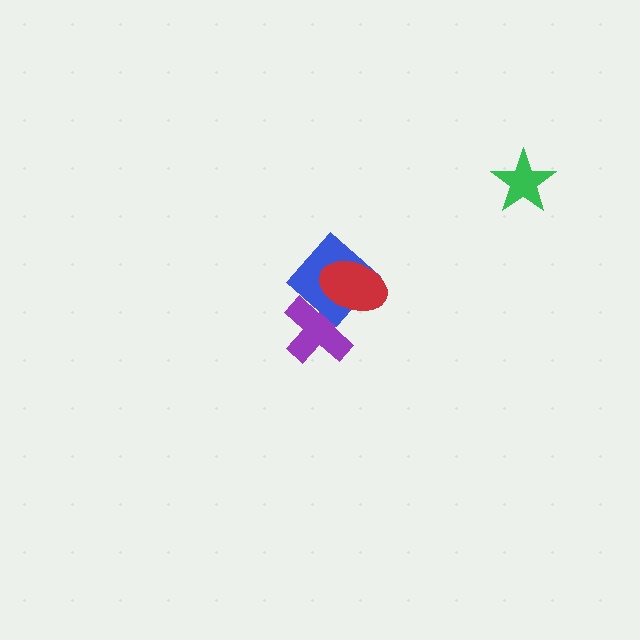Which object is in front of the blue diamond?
The red ellipse is in front of the blue diamond.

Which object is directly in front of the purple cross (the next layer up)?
The blue diamond is directly in front of the purple cross.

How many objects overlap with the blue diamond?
2 objects overlap with the blue diamond.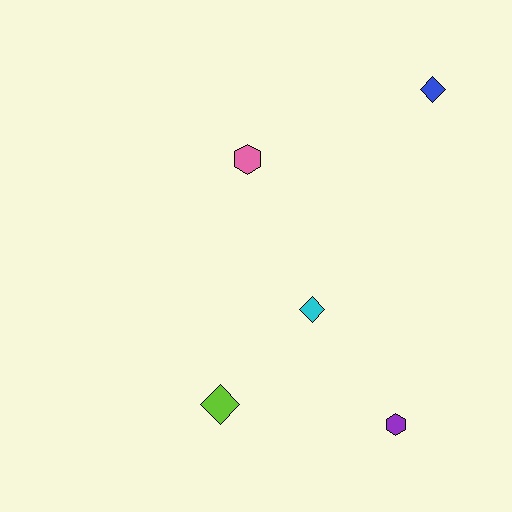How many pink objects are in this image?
There is 1 pink object.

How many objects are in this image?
There are 5 objects.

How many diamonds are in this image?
There are 3 diamonds.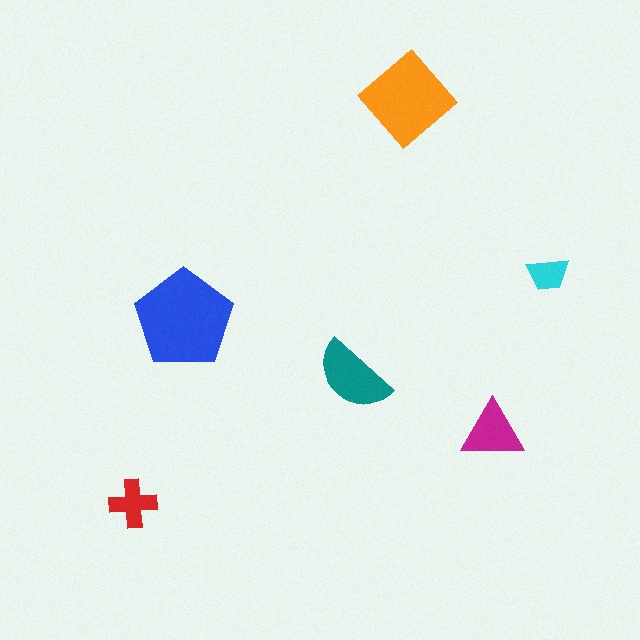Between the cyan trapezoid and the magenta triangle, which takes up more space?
The magenta triangle.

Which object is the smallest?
The cyan trapezoid.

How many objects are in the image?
There are 6 objects in the image.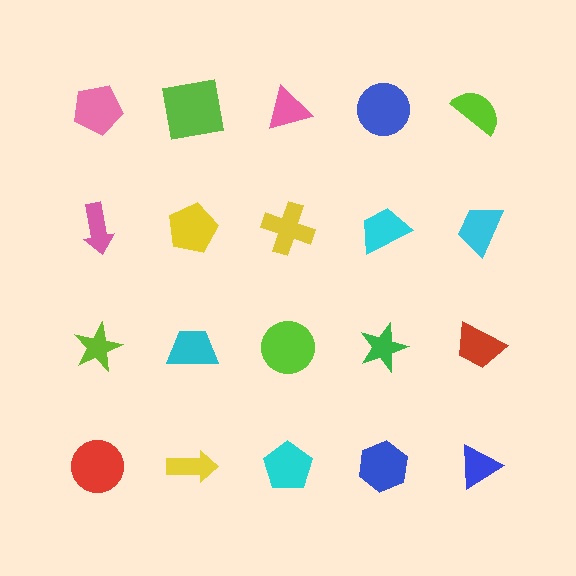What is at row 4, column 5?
A blue triangle.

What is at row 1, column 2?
A lime square.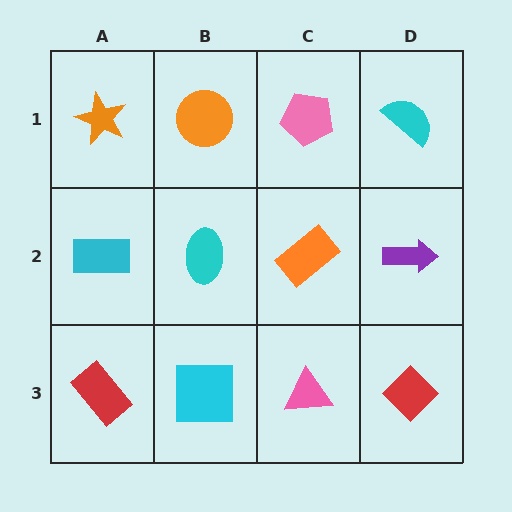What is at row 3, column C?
A pink triangle.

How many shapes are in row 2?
4 shapes.